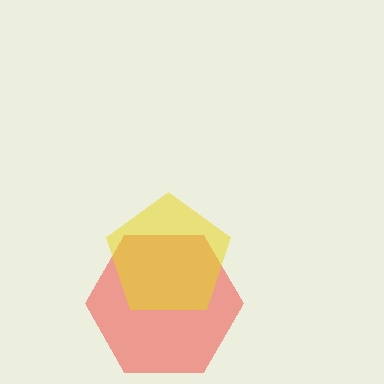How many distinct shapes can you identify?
There are 2 distinct shapes: a red hexagon, a yellow pentagon.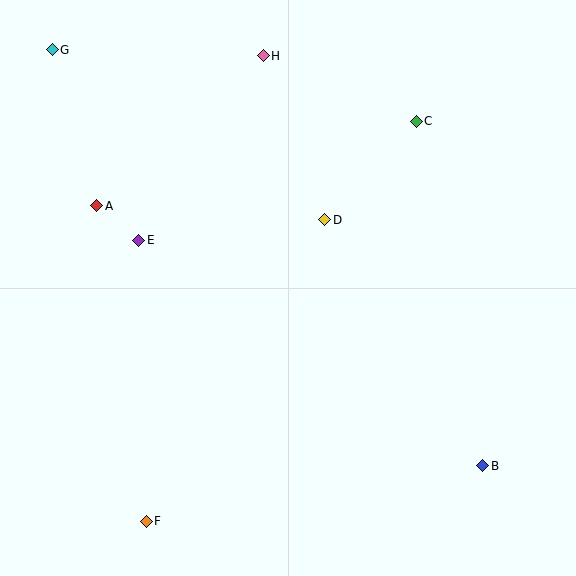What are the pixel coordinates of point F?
Point F is at (146, 521).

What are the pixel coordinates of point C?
Point C is at (416, 121).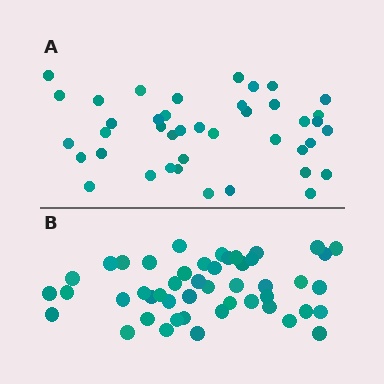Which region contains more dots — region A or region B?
Region B (the bottom region) has more dots.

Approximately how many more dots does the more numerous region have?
Region B has roughly 8 or so more dots than region A.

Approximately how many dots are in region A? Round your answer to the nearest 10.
About 40 dots. (The exact count is 41, which rounds to 40.)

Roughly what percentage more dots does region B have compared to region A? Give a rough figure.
About 15% more.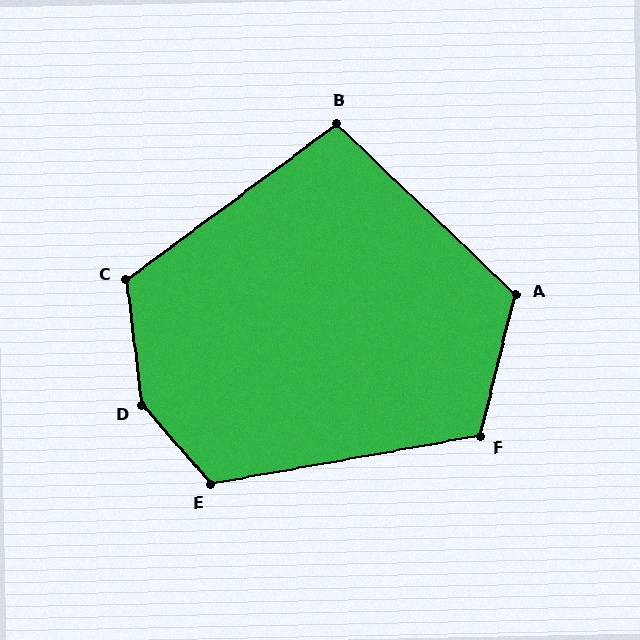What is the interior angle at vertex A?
Approximately 120 degrees (obtuse).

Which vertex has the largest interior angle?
D, at approximately 146 degrees.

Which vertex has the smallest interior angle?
B, at approximately 100 degrees.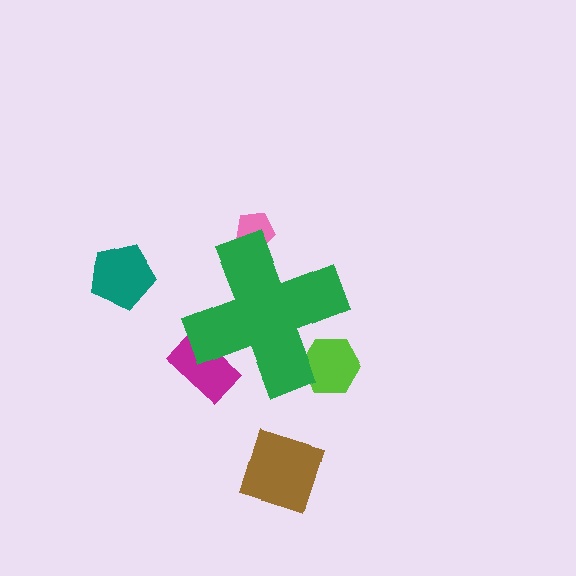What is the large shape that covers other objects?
A green cross.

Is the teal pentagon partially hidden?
No, the teal pentagon is fully visible.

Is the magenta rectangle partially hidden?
Yes, the magenta rectangle is partially hidden behind the green cross.